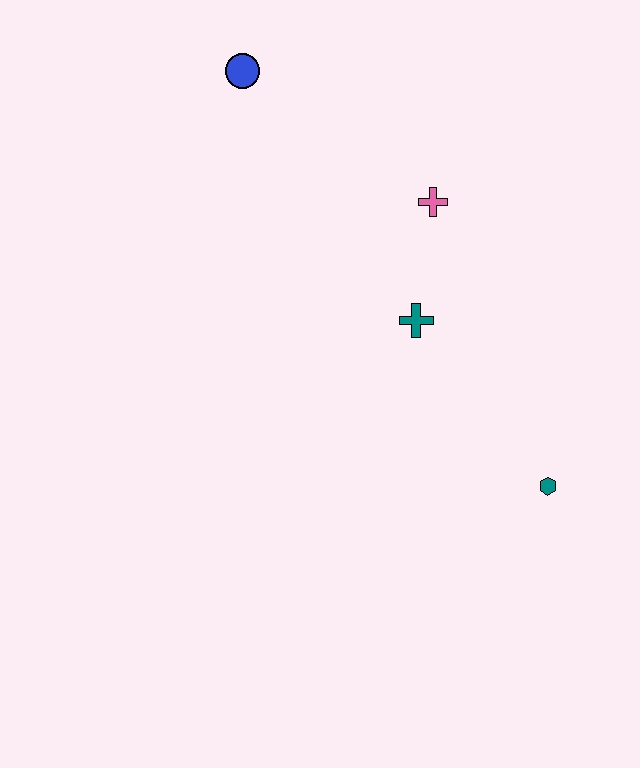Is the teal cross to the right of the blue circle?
Yes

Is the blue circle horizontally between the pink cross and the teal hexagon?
No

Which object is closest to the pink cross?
The teal cross is closest to the pink cross.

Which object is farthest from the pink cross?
The teal hexagon is farthest from the pink cross.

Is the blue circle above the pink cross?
Yes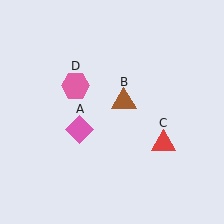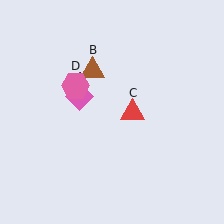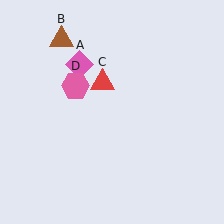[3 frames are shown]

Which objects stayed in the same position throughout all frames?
Pink hexagon (object D) remained stationary.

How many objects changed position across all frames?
3 objects changed position: pink diamond (object A), brown triangle (object B), red triangle (object C).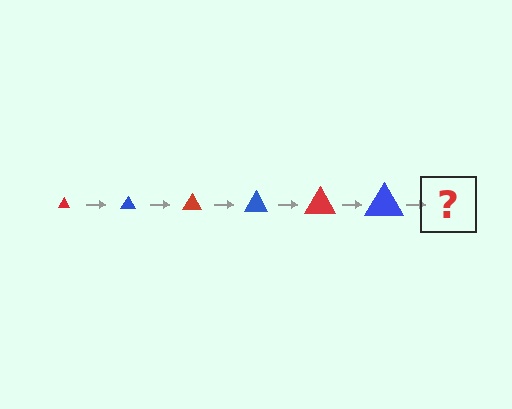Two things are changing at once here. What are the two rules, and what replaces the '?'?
The two rules are that the triangle grows larger each step and the color cycles through red and blue. The '?' should be a red triangle, larger than the previous one.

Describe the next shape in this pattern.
It should be a red triangle, larger than the previous one.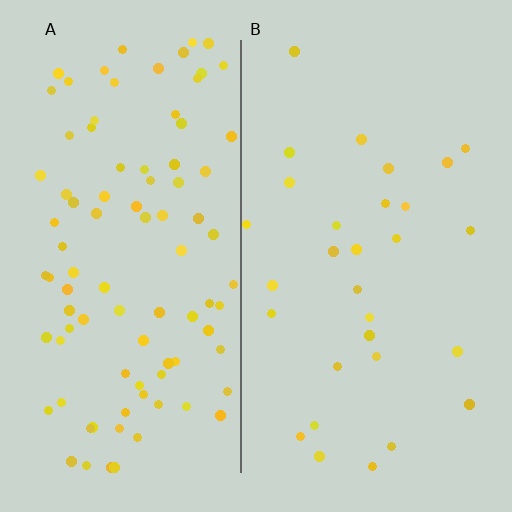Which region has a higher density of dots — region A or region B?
A (the left).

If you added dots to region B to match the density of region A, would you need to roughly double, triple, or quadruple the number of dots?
Approximately triple.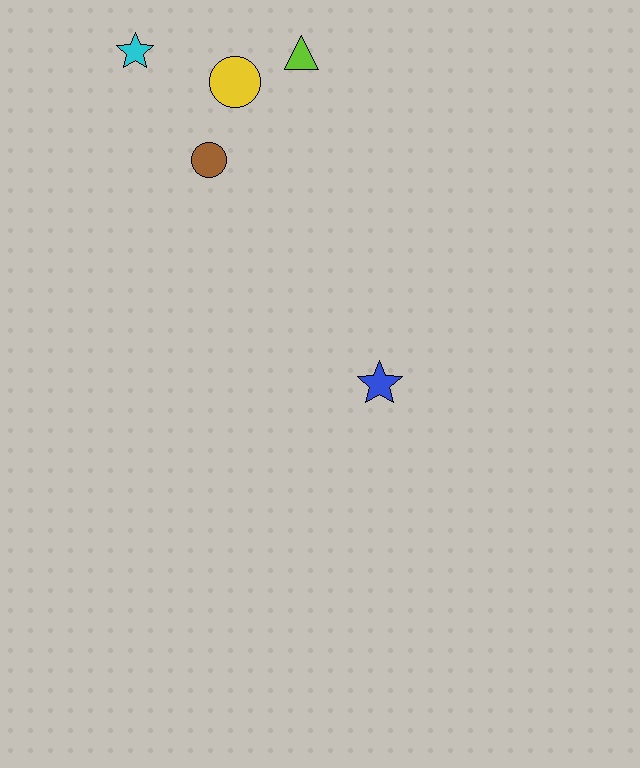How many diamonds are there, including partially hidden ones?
There are no diamonds.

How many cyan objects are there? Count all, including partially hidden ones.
There is 1 cyan object.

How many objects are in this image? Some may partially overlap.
There are 5 objects.